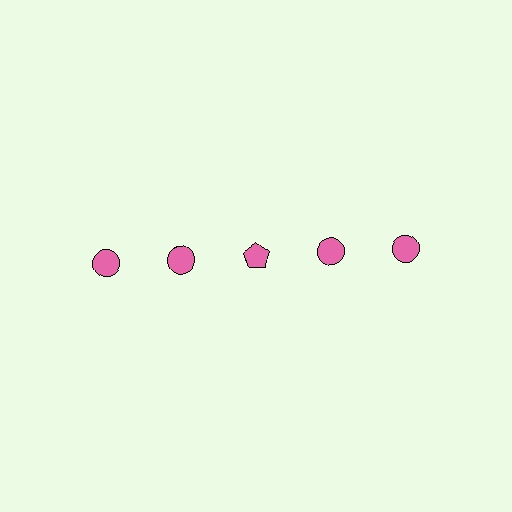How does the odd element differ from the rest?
It has a different shape: pentagon instead of circle.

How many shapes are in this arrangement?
There are 5 shapes arranged in a grid pattern.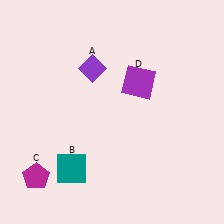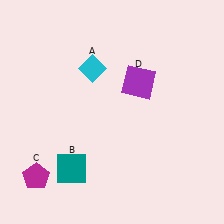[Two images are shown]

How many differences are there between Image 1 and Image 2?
There is 1 difference between the two images.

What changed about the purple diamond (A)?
In Image 1, A is purple. In Image 2, it changed to cyan.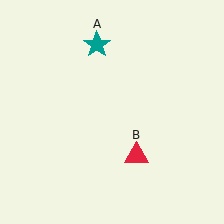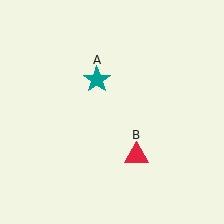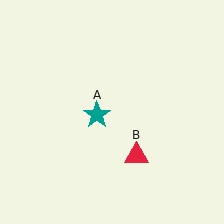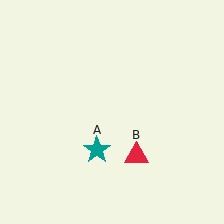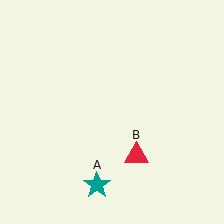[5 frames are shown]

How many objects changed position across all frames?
1 object changed position: teal star (object A).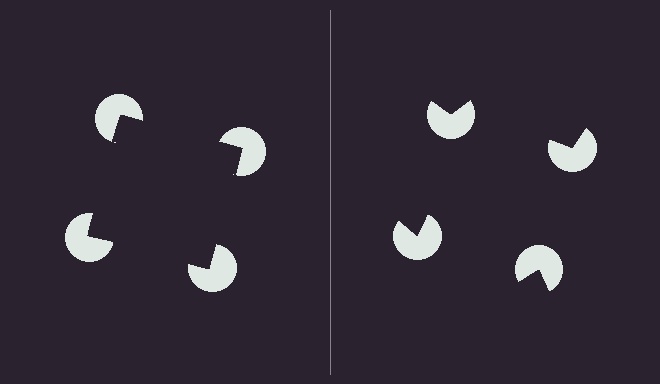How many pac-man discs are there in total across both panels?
8 — 4 on each side.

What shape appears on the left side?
An illusory square.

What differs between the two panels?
The pac-man discs are positioned identically on both sides; only the wedge orientations differ. On the left they align to a square; on the right they are misaligned.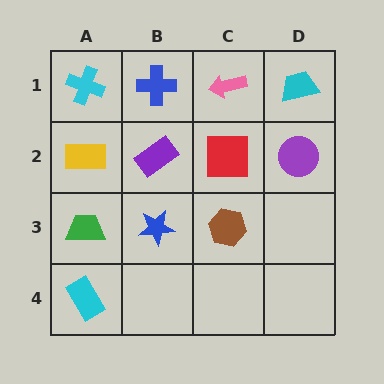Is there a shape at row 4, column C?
No, that cell is empty.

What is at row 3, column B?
A blue star.